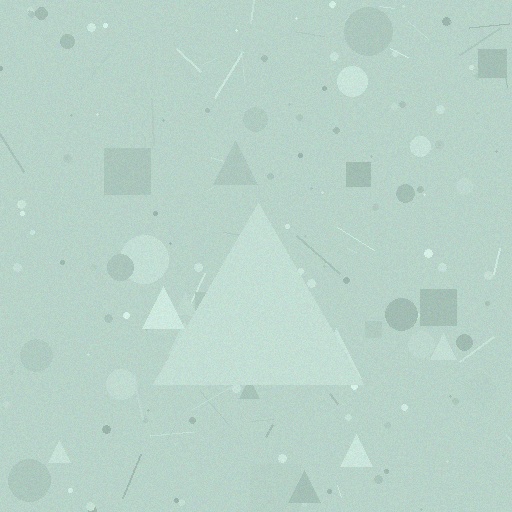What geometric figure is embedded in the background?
A triangle is embedded in the background.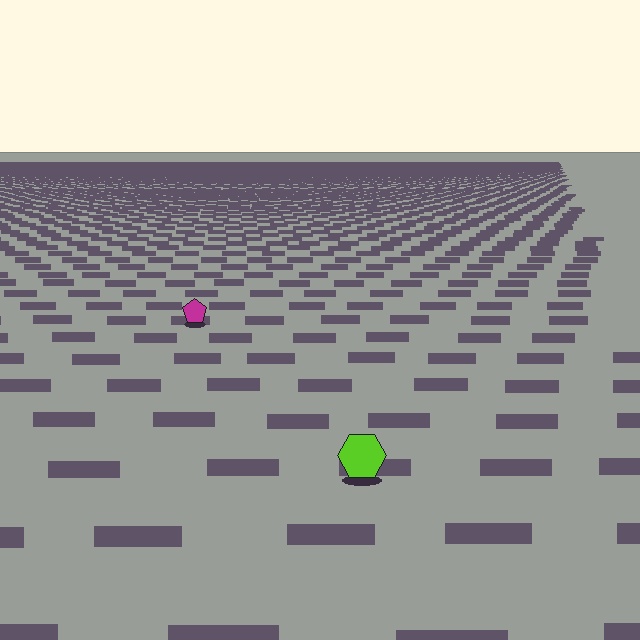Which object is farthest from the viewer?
The magenta pentagon is farthest from the viewer. It appears smaller and the ground texture around it is denser.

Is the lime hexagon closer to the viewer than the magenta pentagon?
Yes. The lime hexagon is closer — you can tell from the texture gradient: the ground texture is coarser near it.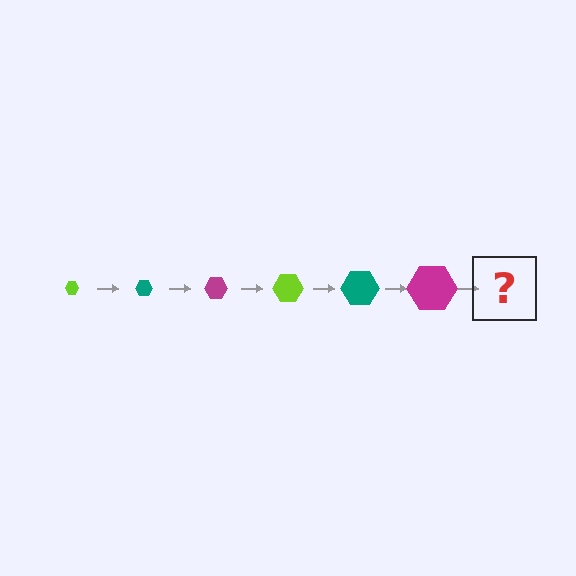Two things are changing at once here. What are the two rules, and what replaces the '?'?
The two rules are that the hexagon grows larger each step and the color cycles through lime, teal, and magenta. The '?' should be a lime hexagon, larger than the previous one.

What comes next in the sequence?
The next element should be a lime hexagon, larger than the previous one.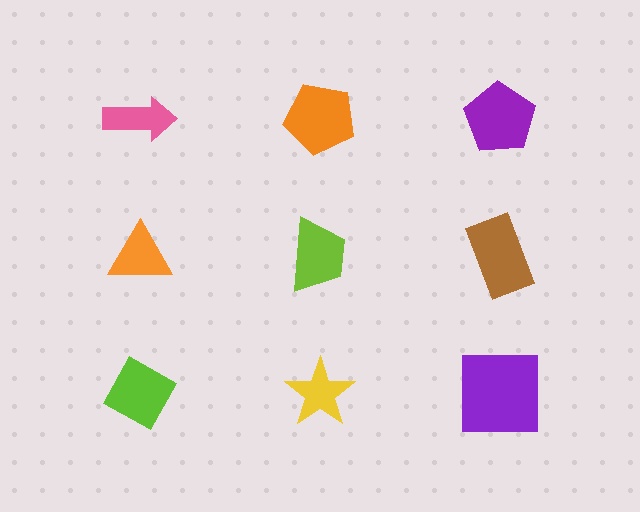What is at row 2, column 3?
A brown rectangle.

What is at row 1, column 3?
A purple pentagon.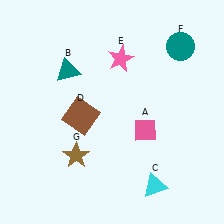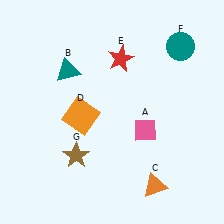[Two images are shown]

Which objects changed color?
C changed from cyan to orange. D changed from brown to orange. E changed from pink to red.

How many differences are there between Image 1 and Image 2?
There are 3 differences between the two images.